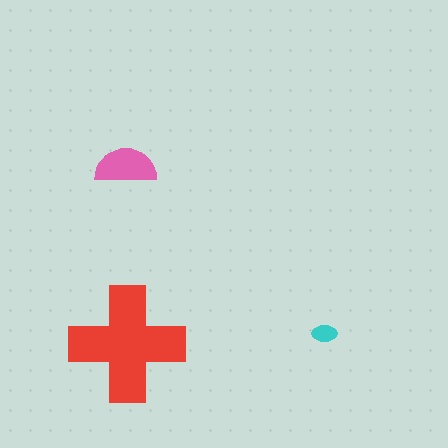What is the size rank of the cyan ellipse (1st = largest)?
3rd.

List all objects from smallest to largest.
The cyan ellipse, the pink semicircle, the red cross.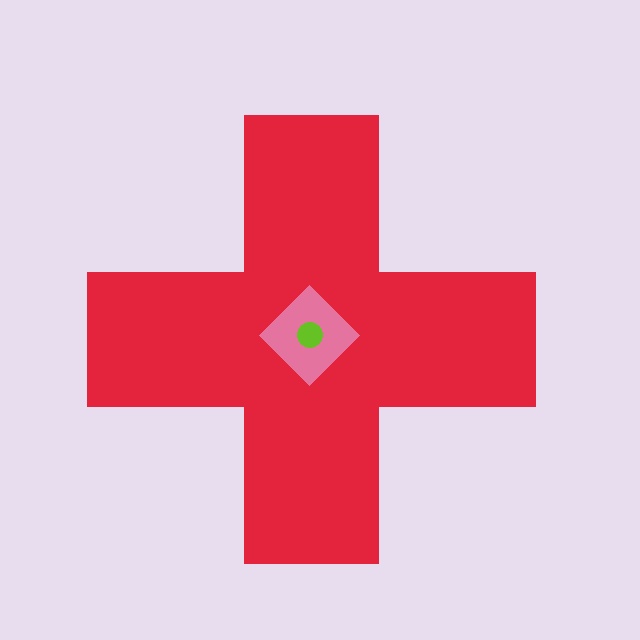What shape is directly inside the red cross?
The pink diamond.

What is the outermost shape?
The red cross.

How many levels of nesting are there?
3.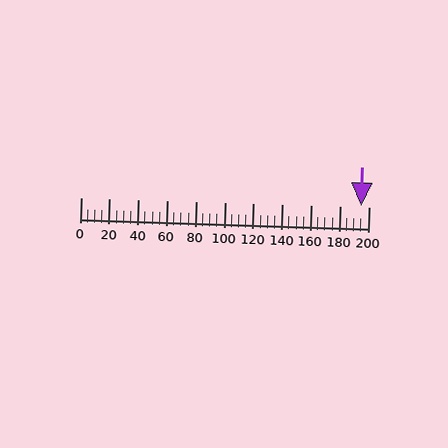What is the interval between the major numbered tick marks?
The major tick marks are spaced 20 units apart.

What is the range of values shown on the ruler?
The ruler shows values from 0 to 200.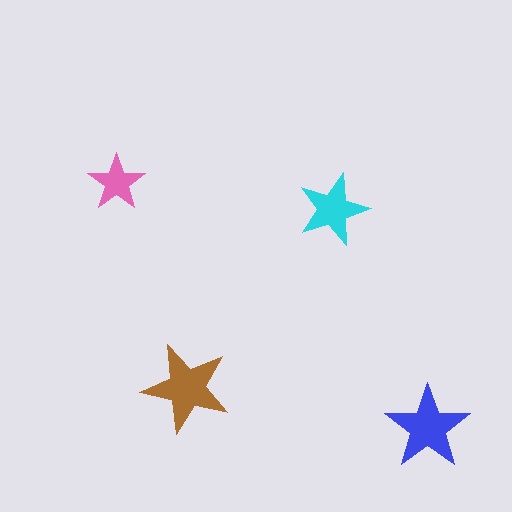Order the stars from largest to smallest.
the brown one, the blue one, the cyan one, the pink one.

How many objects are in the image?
There are 4 objects in the image.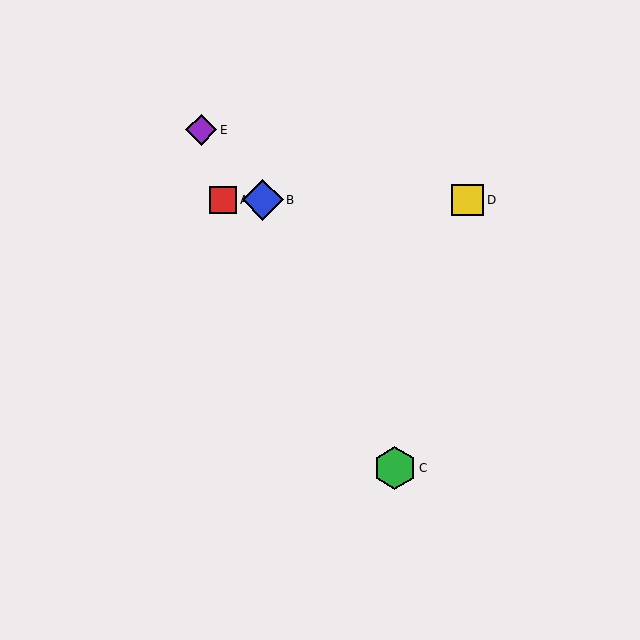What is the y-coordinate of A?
Object A is at y≈200.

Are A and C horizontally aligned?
No, A is at y≈200 and C is at y≈468.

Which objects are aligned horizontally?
Objects A, B, D are aligned horizontally.